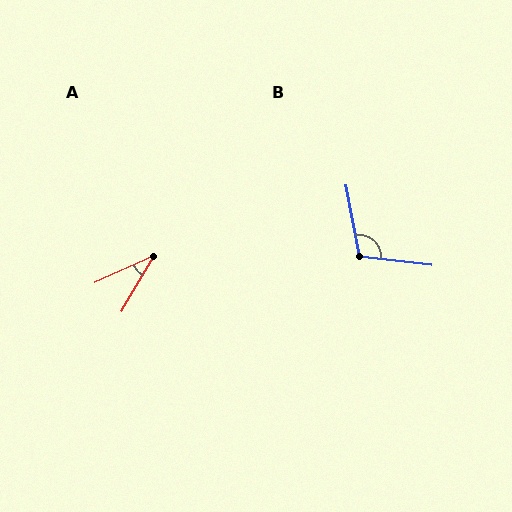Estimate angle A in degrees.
Approximately 35 degrees.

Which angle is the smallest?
A, at approximately 35 degrees.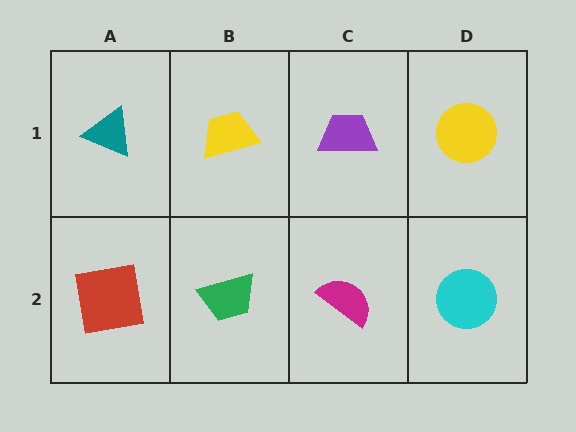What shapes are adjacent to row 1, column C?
A magenta semicircle (row 2, column C), a yellow trapezoid (row 1, column B), a yellow circle (row 1, column D).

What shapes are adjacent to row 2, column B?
A yellow trapezoid (row 1, column B), a red square (row 2, column A), a magenta semicircle (row 2, column C).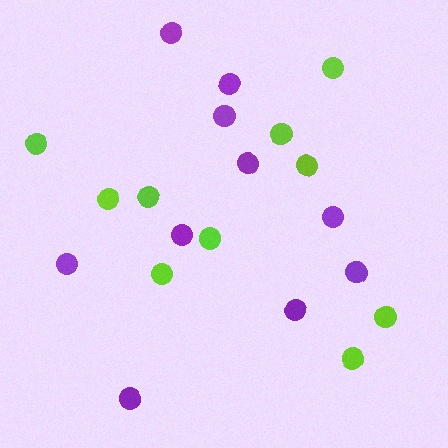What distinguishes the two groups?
There are 2 groups: one group of purple circles (10) and one group of lime circles (10).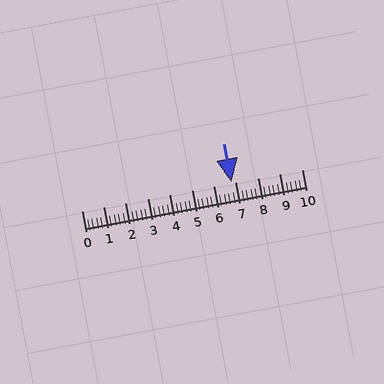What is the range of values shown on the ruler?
The ruler shows values from 0 to 10.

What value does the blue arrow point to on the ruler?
The blue arrow points to approximately 6.8.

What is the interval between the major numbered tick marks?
The major tick marks are spaced 1 units apart.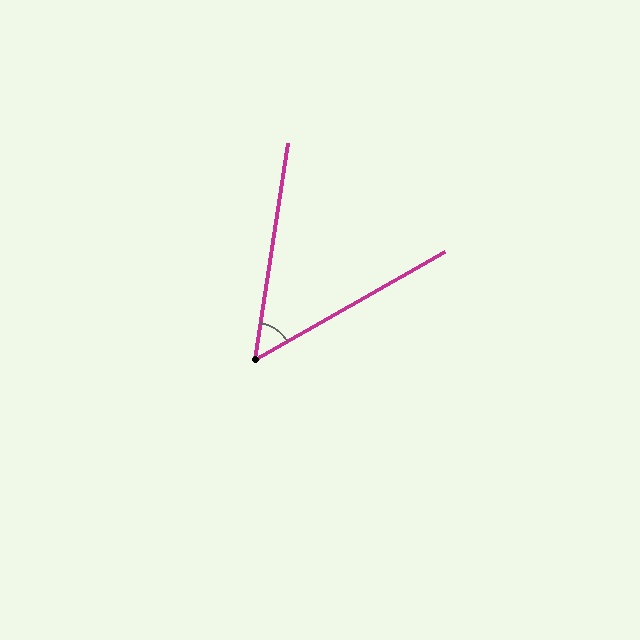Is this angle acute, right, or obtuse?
It is acute.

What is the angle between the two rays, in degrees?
Approximately 52 degrees.